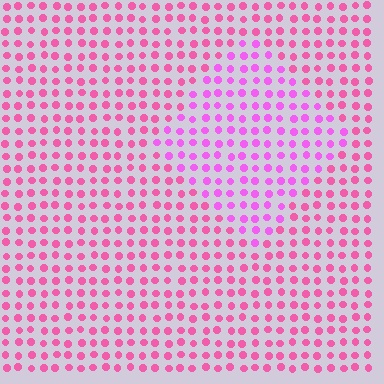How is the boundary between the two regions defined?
The boundary is defined purely by a slight shift in hue (about 29 degrees). Spacing, size, and orientation are identical on both sides.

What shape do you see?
I see a diamond.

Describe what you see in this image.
The image is filled with small pink elements in a uniform arrangement. A diamond-shaped region is visible where the elements are tinted to a slightly different hue, forming a subtle color boundary.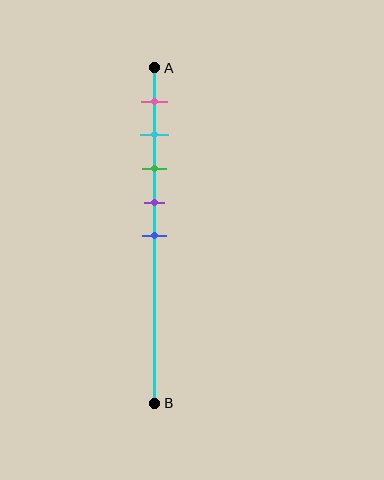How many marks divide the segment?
There are 5 marks dividing the segment.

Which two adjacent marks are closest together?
The cyan and green marks are the closest adjacent pair.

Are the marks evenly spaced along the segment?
Yes, the marks are approximately evenly spaced.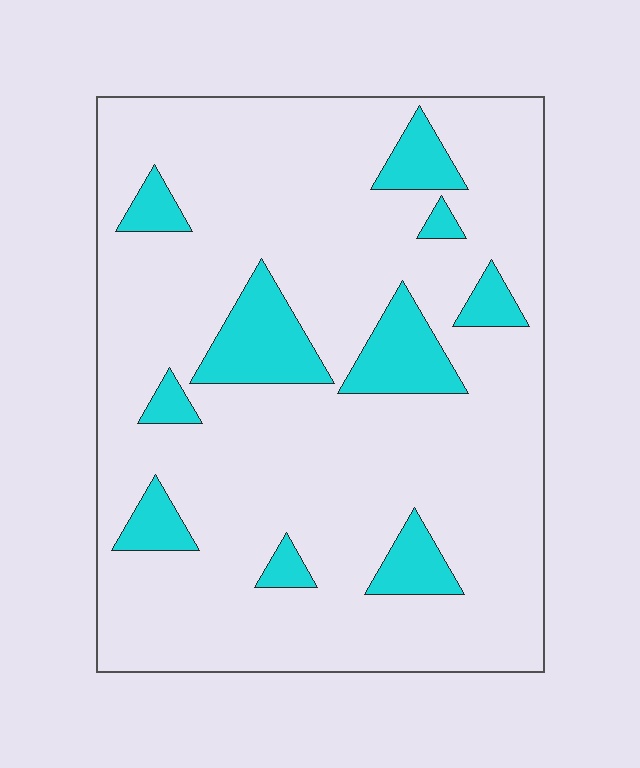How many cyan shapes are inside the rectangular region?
10.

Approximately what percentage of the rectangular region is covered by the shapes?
Approximately 15%.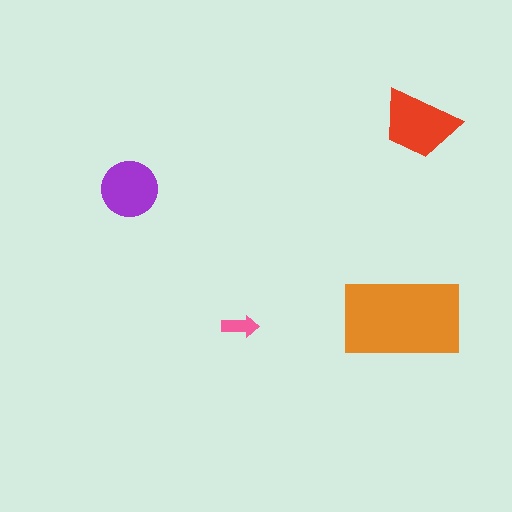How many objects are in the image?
There are 4 objects in the image.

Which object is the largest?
The orange rectangle.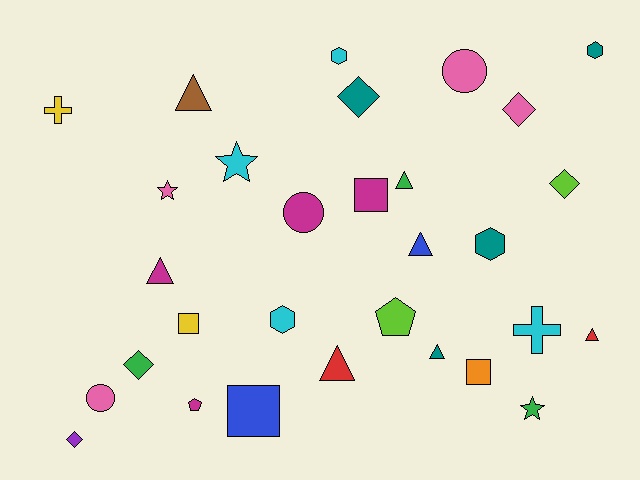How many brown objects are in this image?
There is 1 brown object.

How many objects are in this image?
There are 30 objects.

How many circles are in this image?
There are 3 circles.